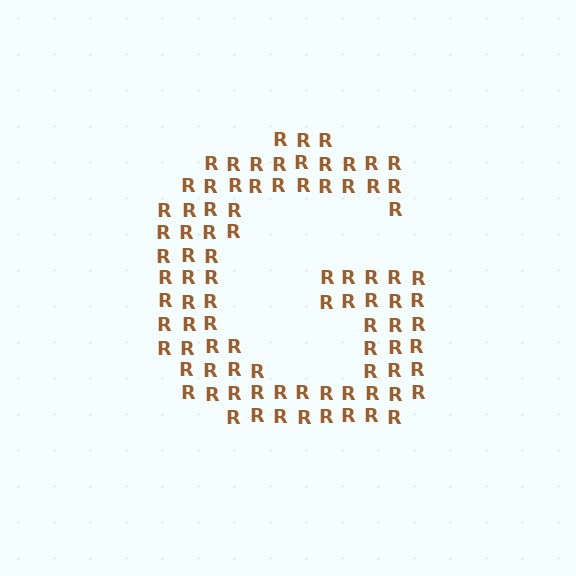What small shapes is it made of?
It is made of small letter R's.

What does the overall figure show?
The overall figure shows the letter G.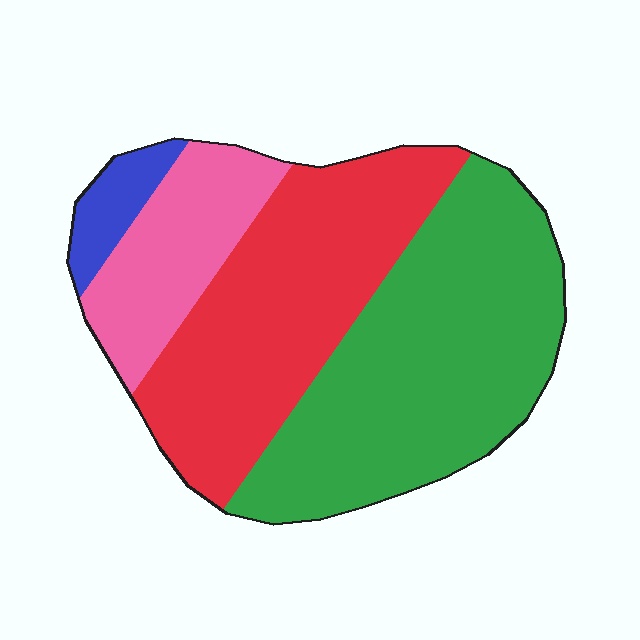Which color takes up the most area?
Green, at roughly 45%.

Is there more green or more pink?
Green.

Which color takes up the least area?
Blue, at roughly 5%.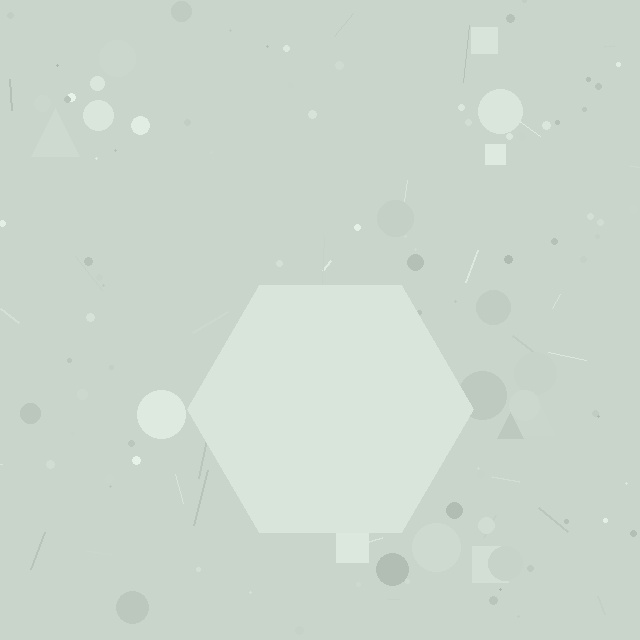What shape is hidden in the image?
A hexagon is hidden in the image.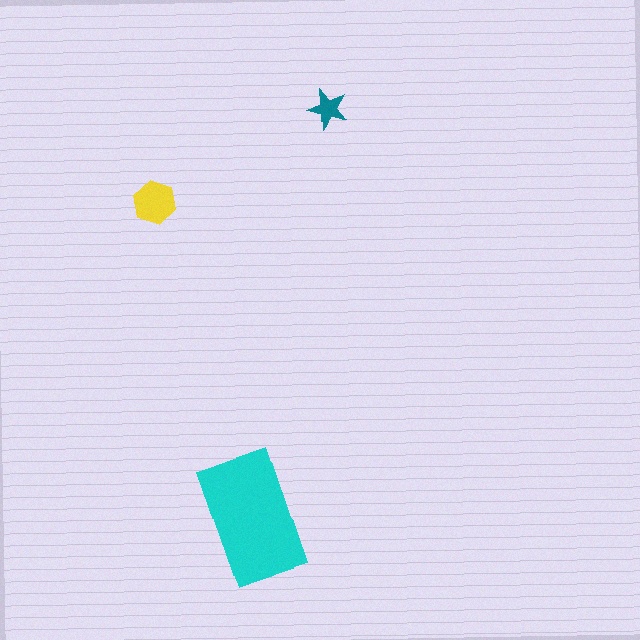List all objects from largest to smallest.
The cyan rectangle, the yellow hexagon, the teal star.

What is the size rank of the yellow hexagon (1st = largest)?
2nd.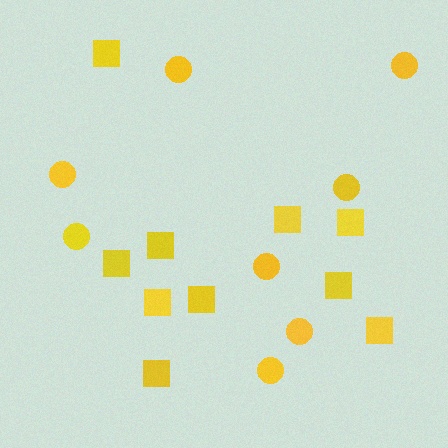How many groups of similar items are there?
There are 2 groups: one group of squares (10) and one group of circles (8).